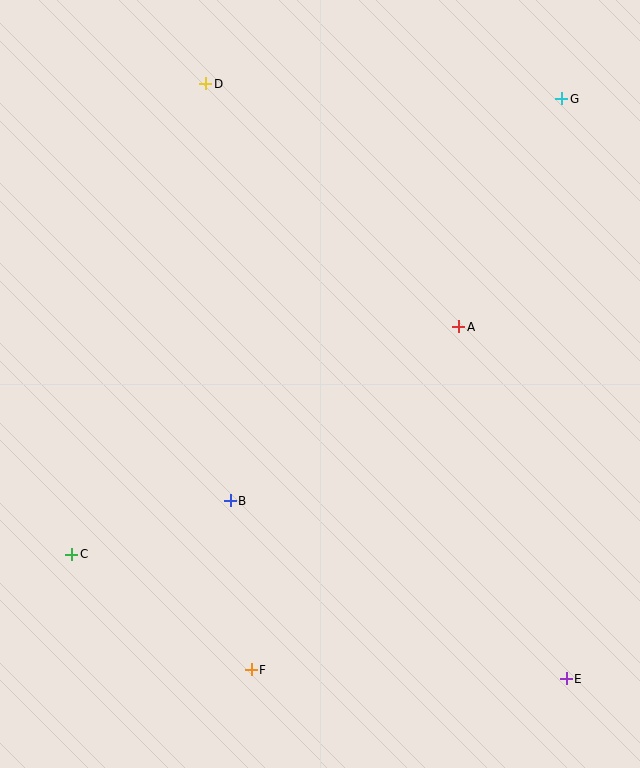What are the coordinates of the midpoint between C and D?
The midpoint between C and D is at (139, 319).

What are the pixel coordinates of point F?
Point F is at (251, 670).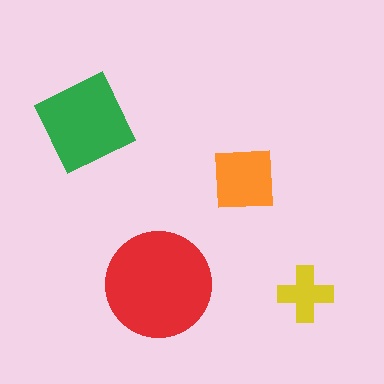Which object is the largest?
The red circle.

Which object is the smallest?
The yellow cross.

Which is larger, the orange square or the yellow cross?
The orange square.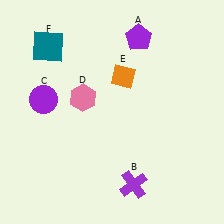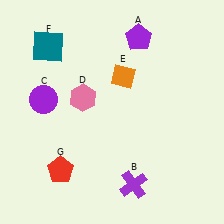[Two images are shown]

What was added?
A red pentagon (G) was added in Image 2.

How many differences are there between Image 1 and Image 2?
There is 1 difference between the two images.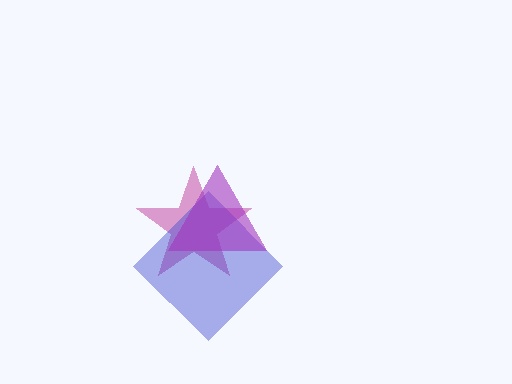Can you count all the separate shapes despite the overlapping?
Yes, there are 3 separate shapes.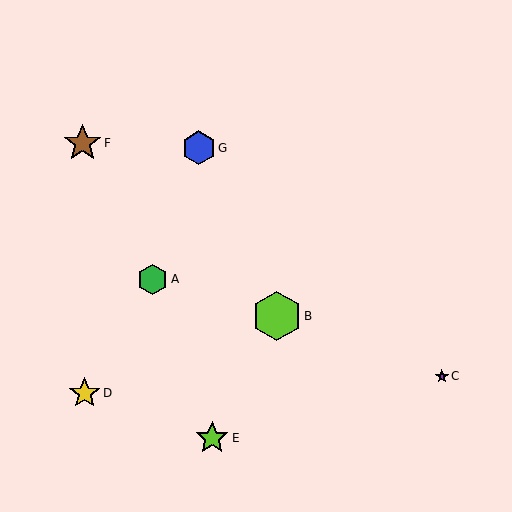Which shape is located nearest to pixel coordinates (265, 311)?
The lime hexagon (labeled B) at (277, 316) is nearest to that location.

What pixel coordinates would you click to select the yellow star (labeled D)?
Click at (85, 393) to select the yellow star D.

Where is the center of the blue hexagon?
The center of the blue hexagon is at (199, 148).